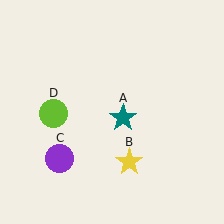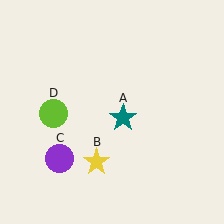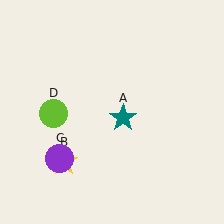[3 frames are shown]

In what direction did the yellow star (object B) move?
The yellow star (object B) moved left.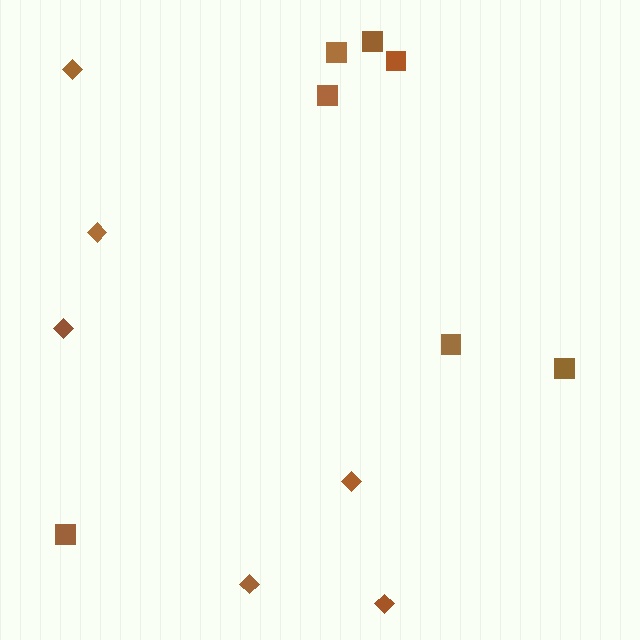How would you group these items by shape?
There are 2 groups: one group of diamonds (6) and one group of squares (7).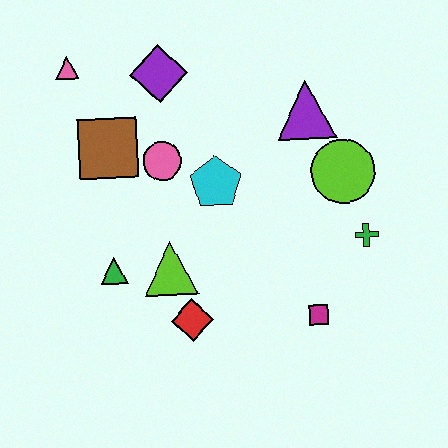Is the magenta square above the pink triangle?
No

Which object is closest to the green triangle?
The lime triangle is closest to the green triangle.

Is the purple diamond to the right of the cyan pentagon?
No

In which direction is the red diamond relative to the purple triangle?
The red diamond is below the purple triangle.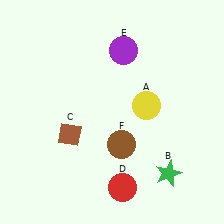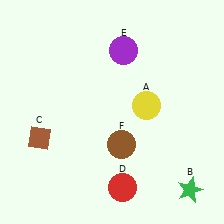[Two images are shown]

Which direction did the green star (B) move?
The green star (B) moved right.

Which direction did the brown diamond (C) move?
The brown diamond (C) moved left.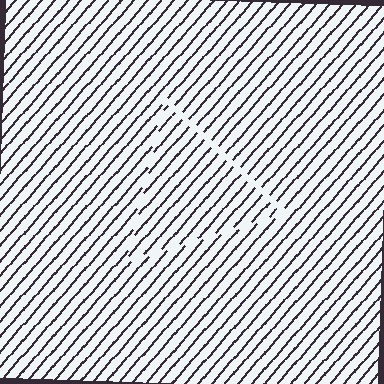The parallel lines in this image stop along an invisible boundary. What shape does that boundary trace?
An illusory triangle. The interior of the shape contains the same grating, shifted by half a period — the contour is defined by the phase discontinuity where line-ends from the inner and outer gratings abut.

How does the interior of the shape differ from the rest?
The interior of the shape contains the same grating, shifted by half a period — the contour is defined by the phase discontinuity where line-ends from the inner and outer gratings abut.